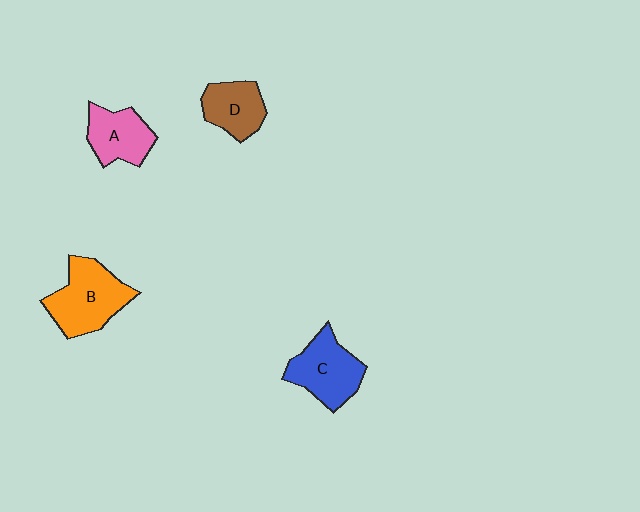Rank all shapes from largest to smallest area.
From largest to smallest: B (orange), C (blue), A (pink), D (brown).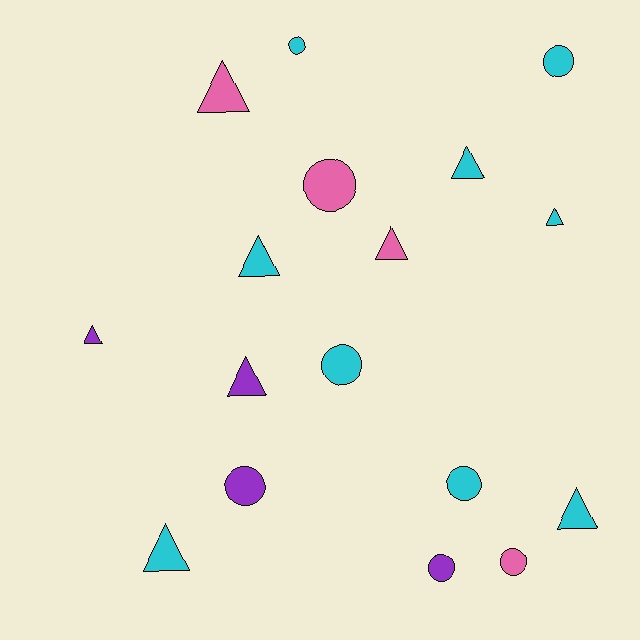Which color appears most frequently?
Cyan, with 9 objects.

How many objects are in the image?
There are 17 objects.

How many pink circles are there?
There are 2 pink circles.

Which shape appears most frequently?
Triangle, with 9 objects.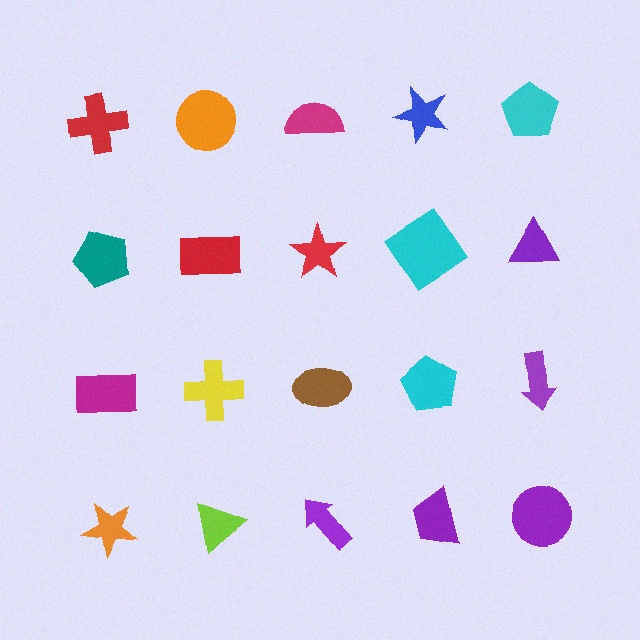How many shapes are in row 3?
5 shapes.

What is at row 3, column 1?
A magenta rectangle.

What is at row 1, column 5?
A cyan pentagon.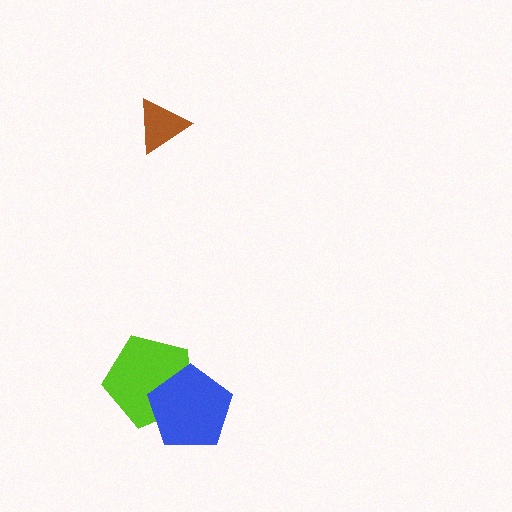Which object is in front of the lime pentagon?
The blue pentagon is in front of the lime pentagon.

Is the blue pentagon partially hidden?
No, no other shape covers it.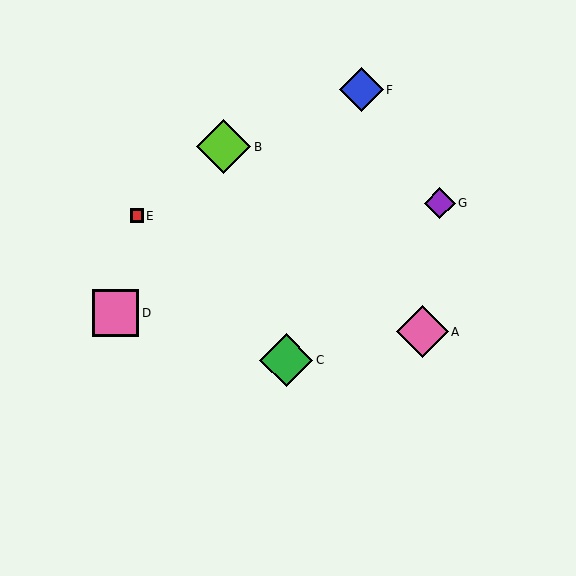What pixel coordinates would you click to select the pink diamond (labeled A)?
Click at (422, 332) to select the pink diamond A.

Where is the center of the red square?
The center of the red square is at (137, 216).